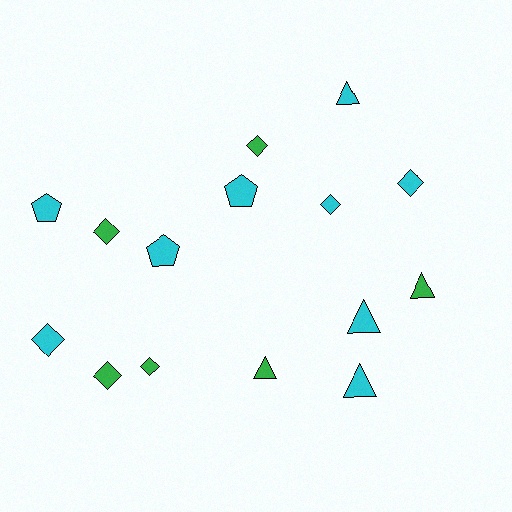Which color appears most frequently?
Cyan, with 9 objects.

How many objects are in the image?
There are 15 objects.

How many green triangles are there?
There are 2 green triangles.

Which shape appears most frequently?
Diamond, with 7 objects.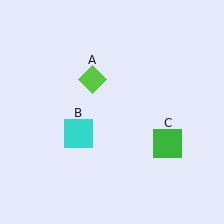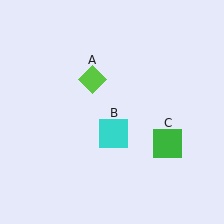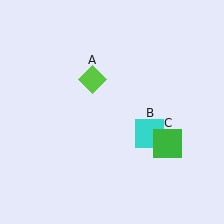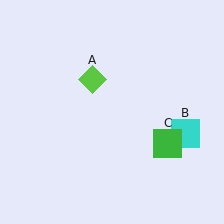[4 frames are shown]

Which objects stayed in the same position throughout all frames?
Lime diamond (object A) and green square (object C) remained stationary.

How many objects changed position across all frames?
1 object changed position: cyan square (object B).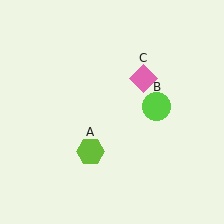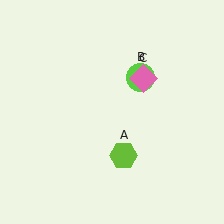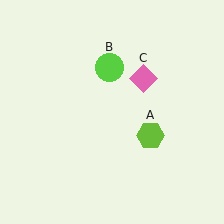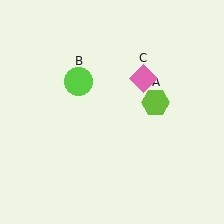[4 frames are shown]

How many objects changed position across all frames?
2 objects changed position: lime hexagon (object A), lime circle (object B).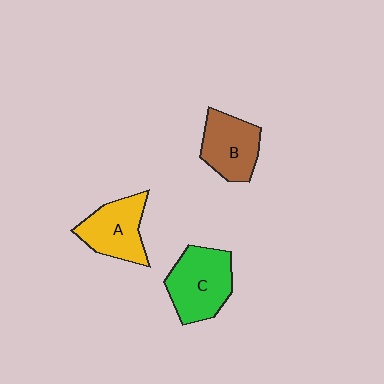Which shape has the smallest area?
Shape B (brown).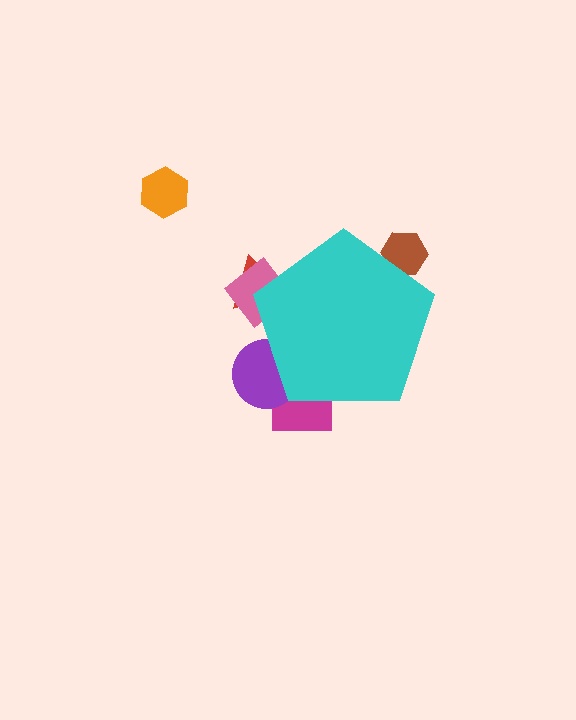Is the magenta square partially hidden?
Yes, the magenta square is partially hidden behind the cyan pentagon.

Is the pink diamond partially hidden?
Yes, the pink diamond is partially hidden behind the cyan pentagon.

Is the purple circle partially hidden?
Yes, the purple circle is partially hidden behind the cyan pentagon.